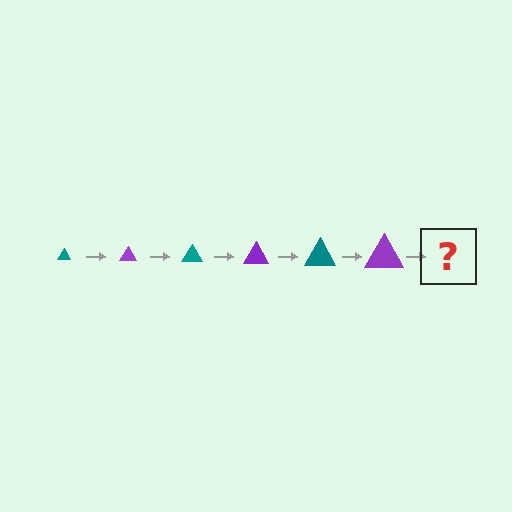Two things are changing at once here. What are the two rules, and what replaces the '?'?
The two rules are that the triangle grows larger each step and the color cycles through teal and purple. The '?' should be a teal triangle, larger than the previous one.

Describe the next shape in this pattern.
It should be a teal triangle, larger than the previous one.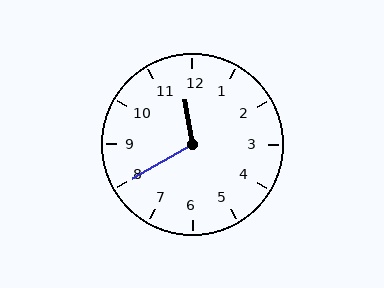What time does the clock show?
11:40.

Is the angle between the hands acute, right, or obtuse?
It is obtuse.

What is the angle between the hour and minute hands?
Approximately 110 degrees.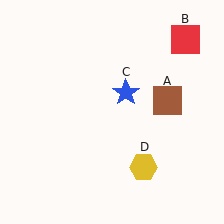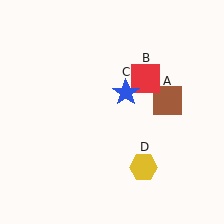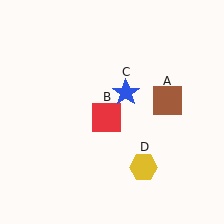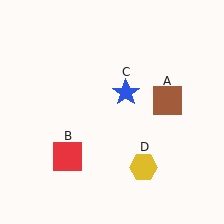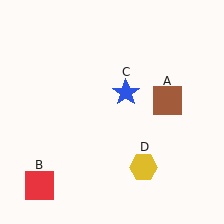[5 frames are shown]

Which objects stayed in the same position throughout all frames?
Brown square (object A) and blue star (object C) and yellow hexagon (object D) remained stationary.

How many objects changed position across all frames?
1 object changed position: red square (object B).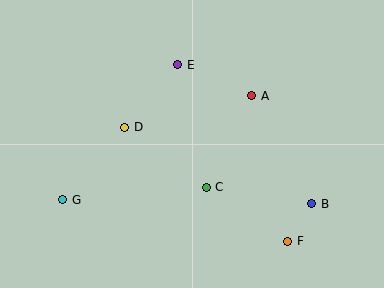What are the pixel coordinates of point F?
Point F is at (288, 241).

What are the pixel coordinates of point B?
Point B is at (312, 204).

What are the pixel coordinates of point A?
Point A is at (252, 96).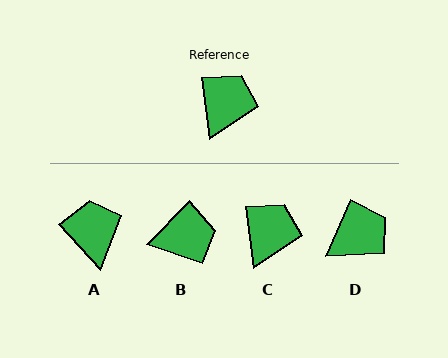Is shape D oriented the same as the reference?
No, it is off by about 30 degrees.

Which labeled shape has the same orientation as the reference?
C.